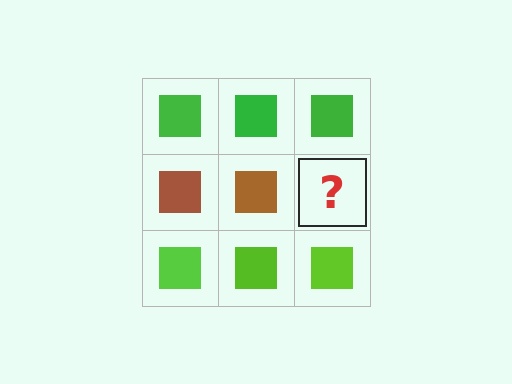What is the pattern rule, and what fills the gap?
The rule is that each row has a consistent color. The gap should be filled with a brown square.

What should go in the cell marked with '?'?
The missing cell should contain a brown square.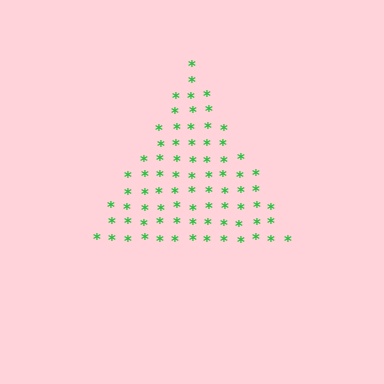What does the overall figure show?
The overall figure shows a triangle.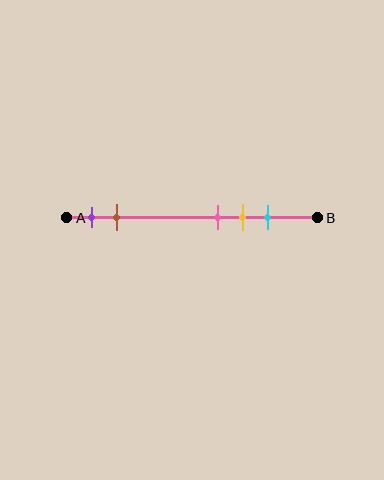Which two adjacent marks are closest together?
The pink and yellow marks are the closest adjacent pair.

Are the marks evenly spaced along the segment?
No, the marks are not evenly spaced.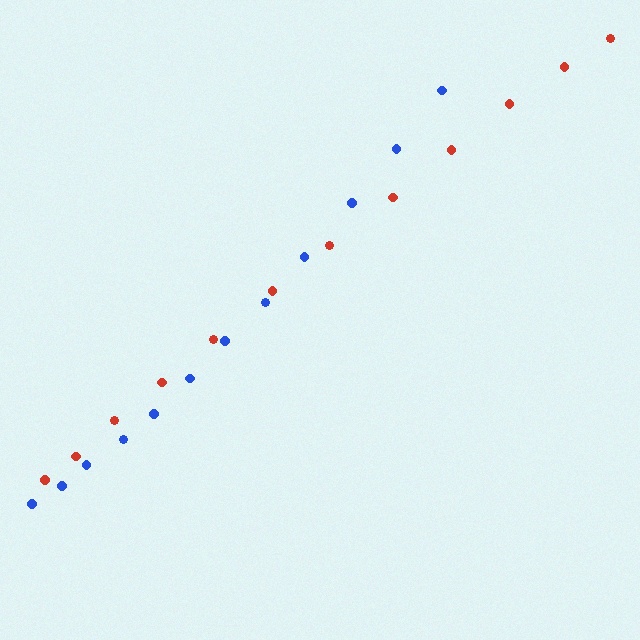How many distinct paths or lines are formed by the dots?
There are 2 distinct paths.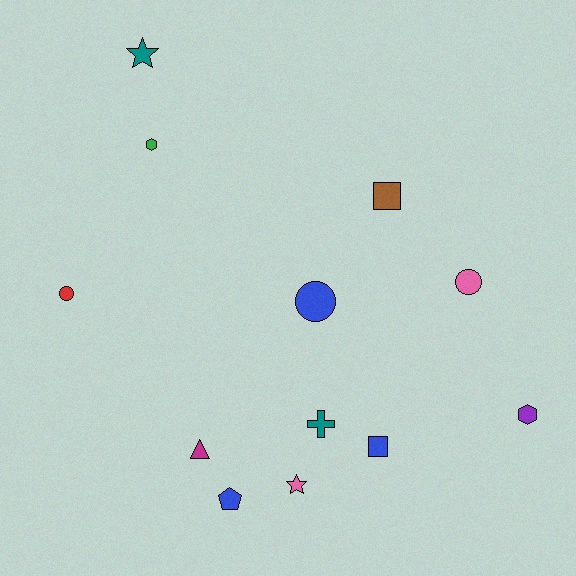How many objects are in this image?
There are 12 objects.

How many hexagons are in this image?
There are 2 hexagons.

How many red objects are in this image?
There is 1 red object.